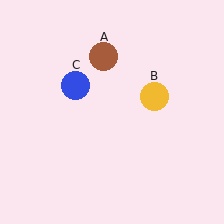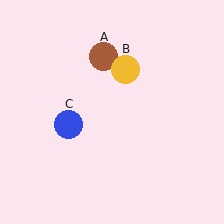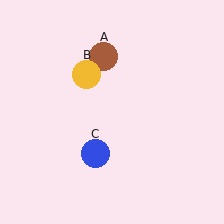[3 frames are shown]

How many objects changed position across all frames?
2 objects changed position: yellow circle (object B), blue circle (object C).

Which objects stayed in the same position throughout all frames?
Brown circle (object A) remained stationary.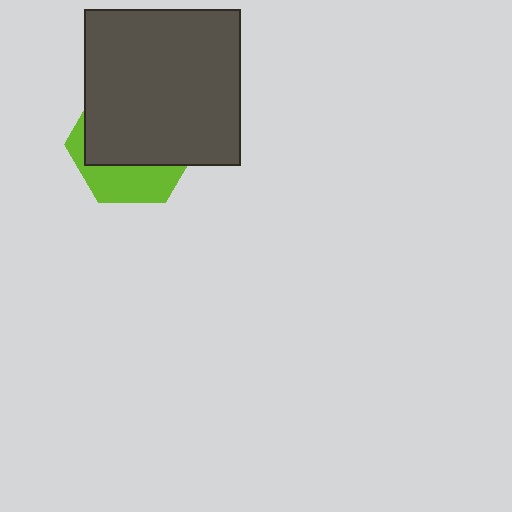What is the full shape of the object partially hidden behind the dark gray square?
The partially hidden object is a lime hexagon.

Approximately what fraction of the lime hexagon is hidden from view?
Roughly 67% of the lime hexagon is hidden behind the dark gray square.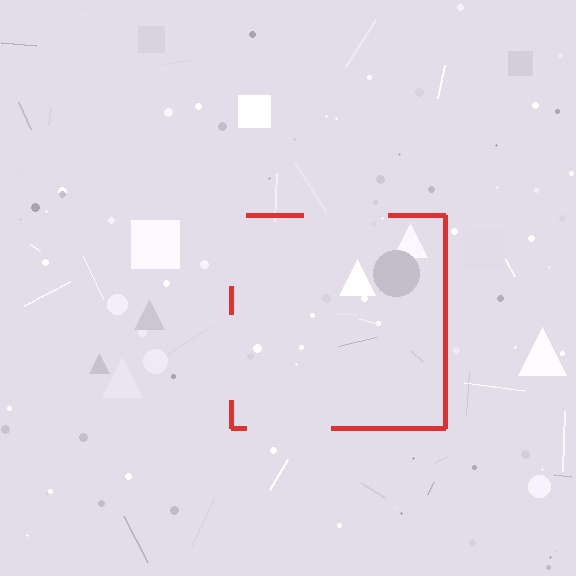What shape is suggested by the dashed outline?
The dashed outline suggests a square.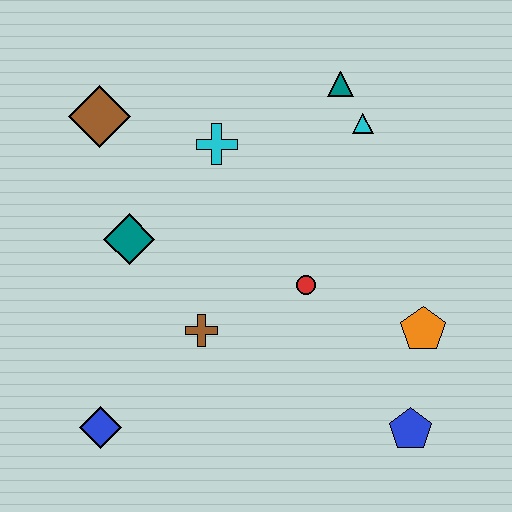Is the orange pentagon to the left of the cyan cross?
No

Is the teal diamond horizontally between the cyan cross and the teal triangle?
No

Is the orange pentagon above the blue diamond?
Yes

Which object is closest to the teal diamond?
The brown cross is closest to the teal diamond.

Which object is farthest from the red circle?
The brown diamond is farthest from the red circle.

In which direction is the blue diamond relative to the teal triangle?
The blue diamond is below the teal triangle.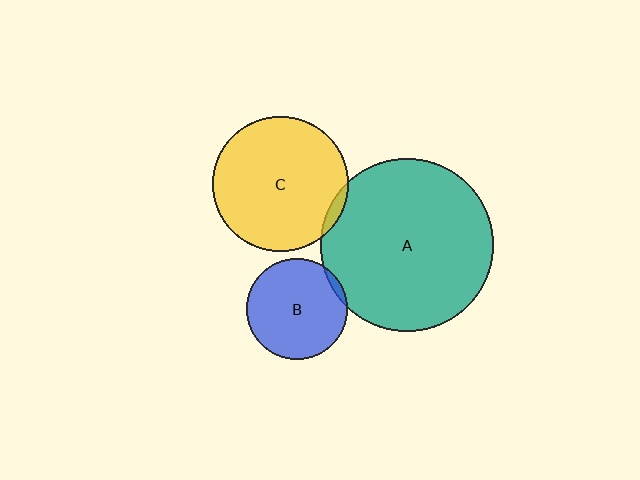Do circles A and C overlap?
Yes.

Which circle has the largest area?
Circle A (teal).